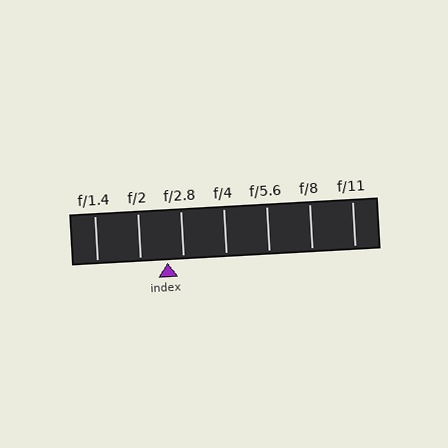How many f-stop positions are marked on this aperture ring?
There are 7 f-stop positions marked.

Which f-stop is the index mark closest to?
The index mark is closest to f/2.8.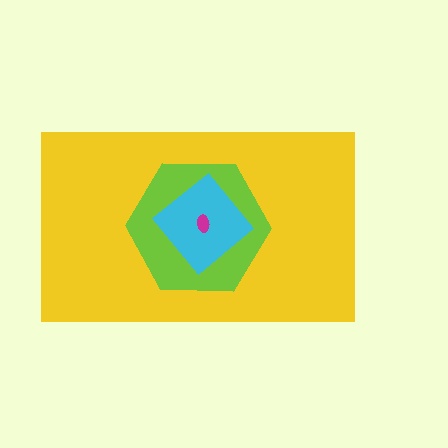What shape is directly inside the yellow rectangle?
The lime hexagon.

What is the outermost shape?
The yellow rectangle.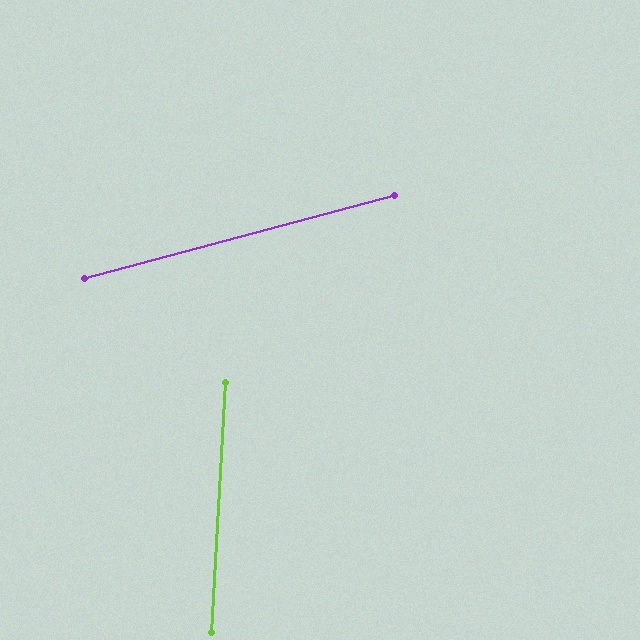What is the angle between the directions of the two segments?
Approximately 72 degrees.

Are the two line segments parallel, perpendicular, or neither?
Neither parallel nor perpendicular — they differ by about 72°.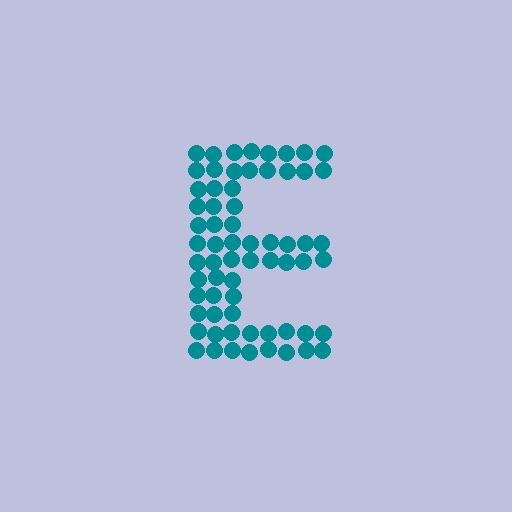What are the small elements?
The small elements are circles.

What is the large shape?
The large shape is the letter E.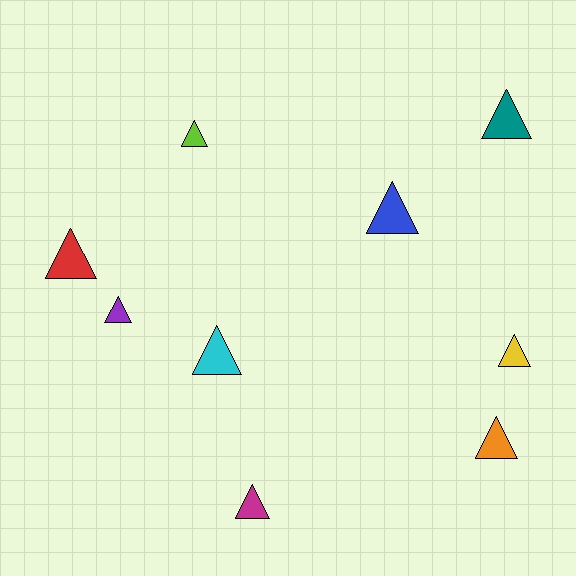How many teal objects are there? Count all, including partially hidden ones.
There is 1 teal object.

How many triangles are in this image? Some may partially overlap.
There are 9 triangles.